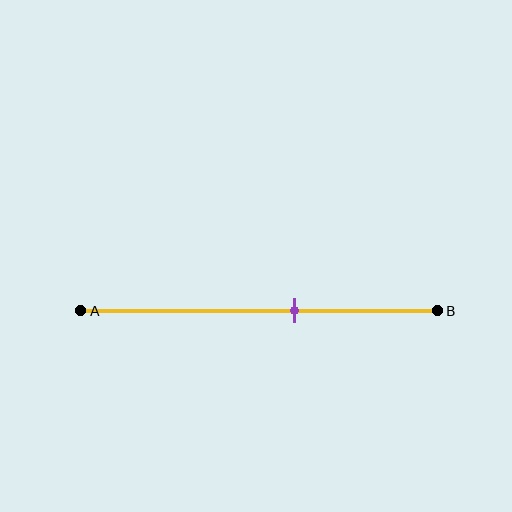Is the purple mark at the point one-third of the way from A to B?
No, the mark is at about 60% from A, not at the 33% one-third point.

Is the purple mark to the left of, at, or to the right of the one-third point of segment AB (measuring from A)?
The purple mark is to the right of the one-third point of segment AB.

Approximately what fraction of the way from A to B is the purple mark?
The purple mark is approximately 60% of the way from A to B.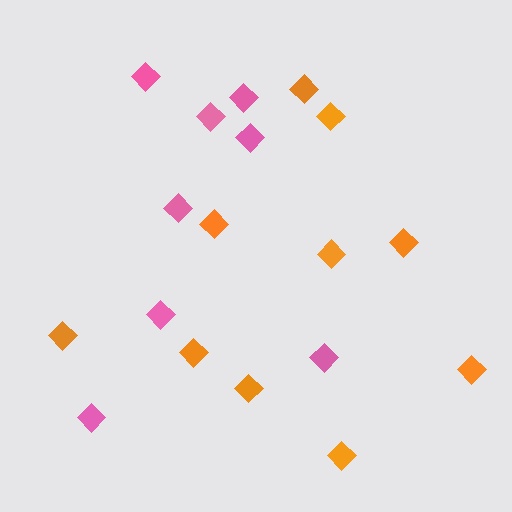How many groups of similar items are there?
There are 2 groups: one group of pink diamonds (8) and one group of orange diamonds (10).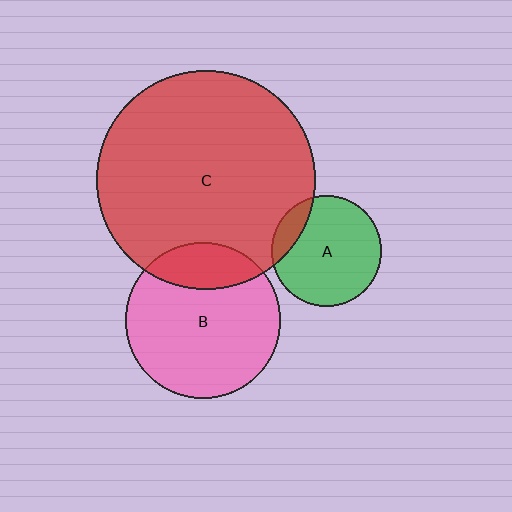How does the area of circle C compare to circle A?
Approximately 3.9 times.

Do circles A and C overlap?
Yes.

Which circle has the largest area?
Circle C (red).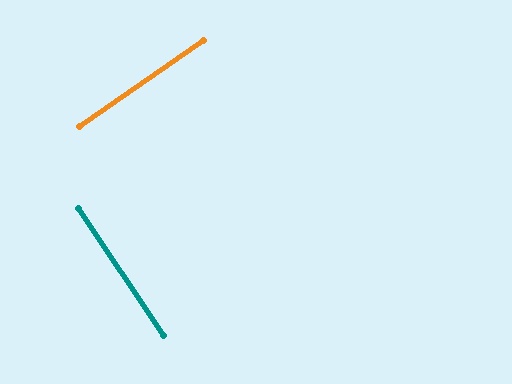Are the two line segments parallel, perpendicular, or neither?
Perpendicular — they meet at approximately 89°.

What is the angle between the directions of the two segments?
Approximately 89 degrees.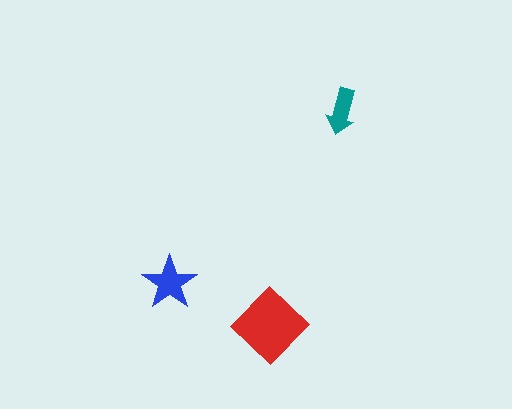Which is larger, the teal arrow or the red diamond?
The red diamond.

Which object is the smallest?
The teal arrow.